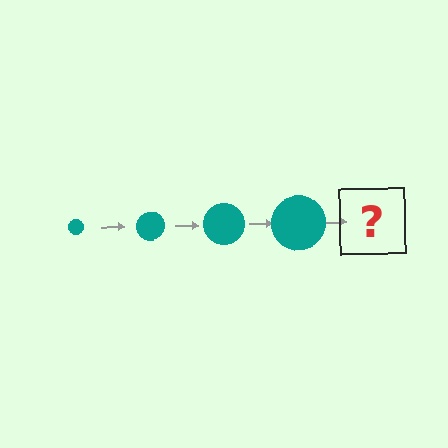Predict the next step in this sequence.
The next step is a teal circle, larger than the previous one.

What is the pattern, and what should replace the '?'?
The pattern is that the circle gets progressively larger each step. The '?' should be a teal circle, larger than the previous one.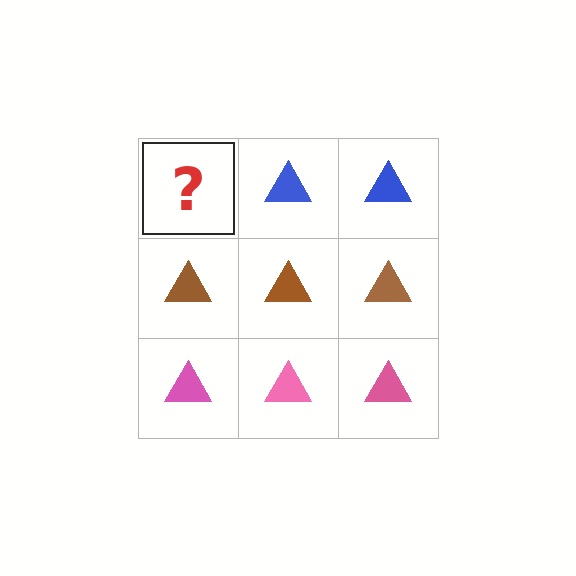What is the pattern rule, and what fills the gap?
The rule is that each row has a consistent color. The gap should be filled with a blue triangle.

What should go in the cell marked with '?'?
The missing cell should contain a blue triangle.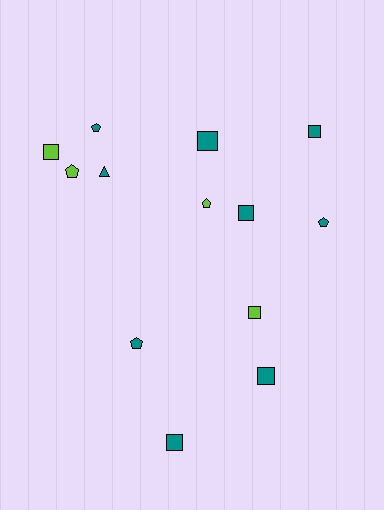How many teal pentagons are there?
There are 3 teal pentagons.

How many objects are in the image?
There are 13 objects.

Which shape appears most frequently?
Square, with 7 objects.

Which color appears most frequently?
Teal, with 9 objects.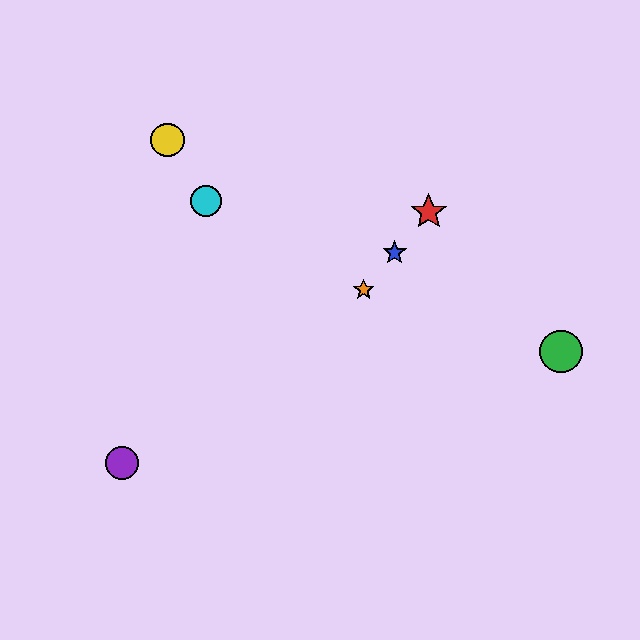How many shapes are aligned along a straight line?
3 shapes (the red star, the blue star, the orange star) are aligned along a straight line.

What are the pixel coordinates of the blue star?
The blue star is at (395, 253).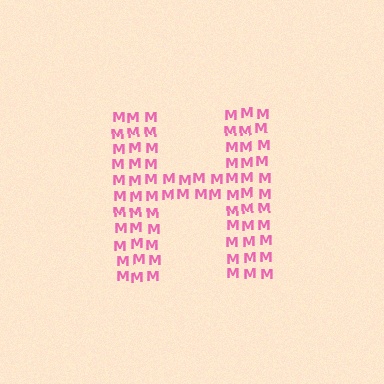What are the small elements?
The small elements are letter M's.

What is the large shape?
The large shape is the letter H.